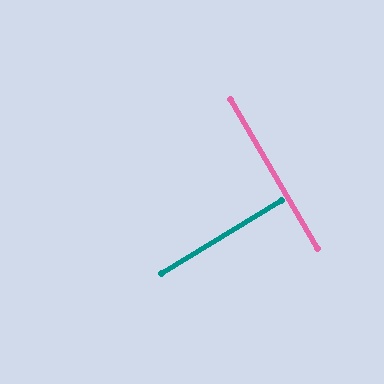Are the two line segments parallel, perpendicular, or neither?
Perpendicular — they meet at approximately 89°.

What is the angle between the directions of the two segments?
Approximately 89 degrees.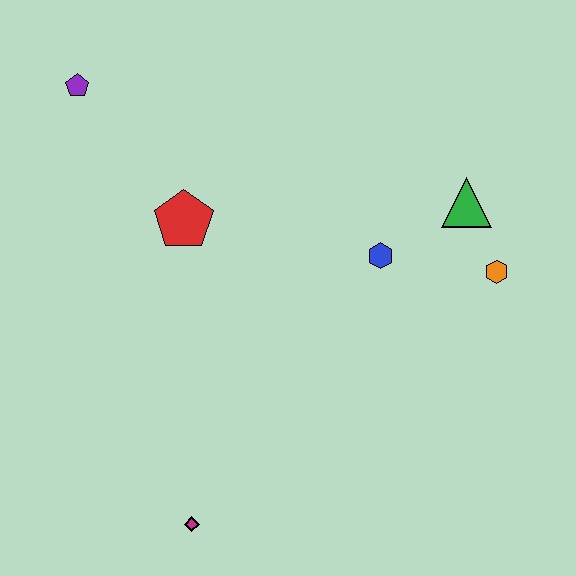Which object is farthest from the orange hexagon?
The purple pentagon is farthest from the orange hexagon.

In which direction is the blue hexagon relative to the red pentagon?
The blue hexagon is to the right of the red pentagon.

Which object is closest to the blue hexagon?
The green triangle is closest to the blue hexagon.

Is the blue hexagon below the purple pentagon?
Yes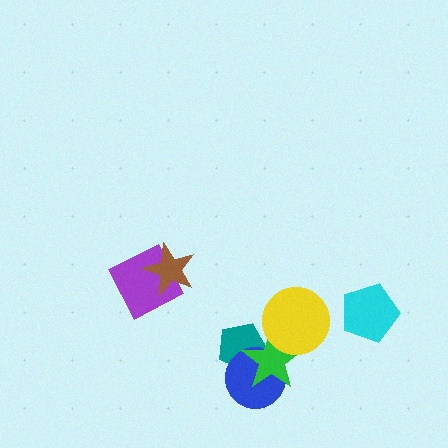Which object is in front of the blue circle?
The green star is in front of the blue circle.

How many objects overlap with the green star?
3 objects overlap with the green star.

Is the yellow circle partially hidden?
No, no other shape covers it.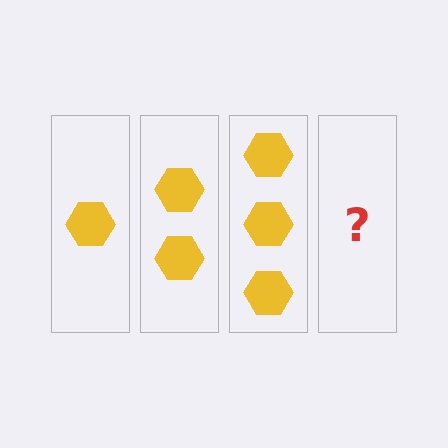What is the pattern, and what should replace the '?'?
The pattern is that each step adds one more hexagon. The '?' should be 4 hexagons.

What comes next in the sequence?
The next element should be 4 hexagons.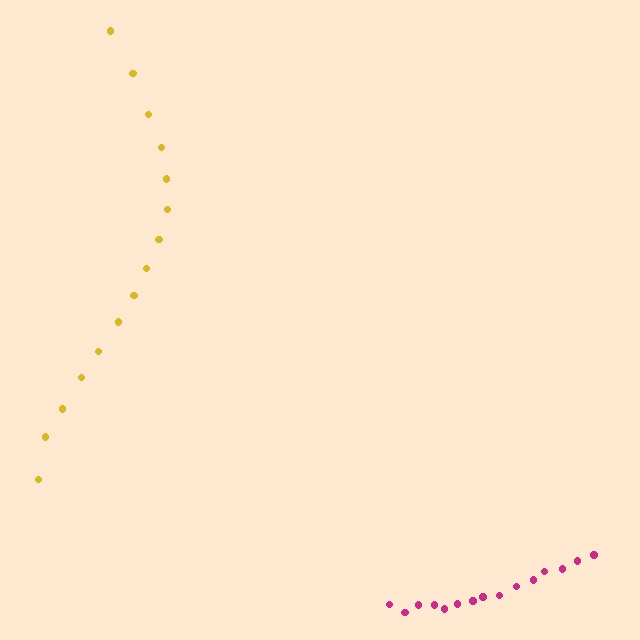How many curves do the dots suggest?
There are 2 distinct paths.